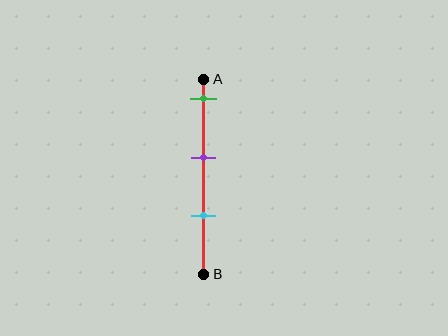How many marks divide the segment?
There are 3 marks dividing the segment.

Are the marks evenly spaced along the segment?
Yes, the marks are approximately evenly spaced.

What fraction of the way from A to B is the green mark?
The green mark is approximately 10% (0.1) of the way from A to B.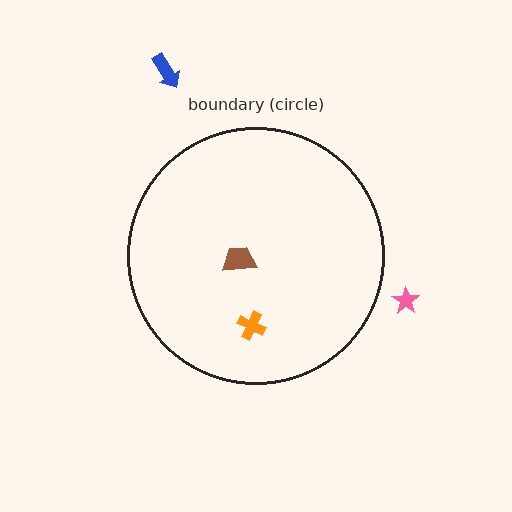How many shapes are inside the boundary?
2 inside, 2 outside.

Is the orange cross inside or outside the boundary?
Inside.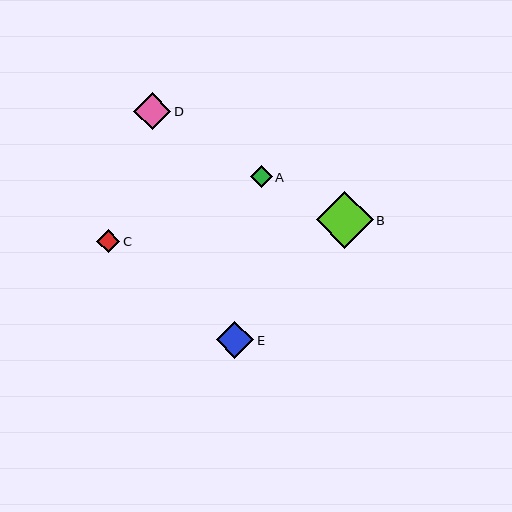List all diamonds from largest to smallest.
From largest to smallest: B, E, D, C, A.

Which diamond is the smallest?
Diamond A is the smallest with a size of approximately 22 pixels.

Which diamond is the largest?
Diamond B is the largest with a size of approximately 57 pixels.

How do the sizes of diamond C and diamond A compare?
Diamond C and diamond A are approximately the same size.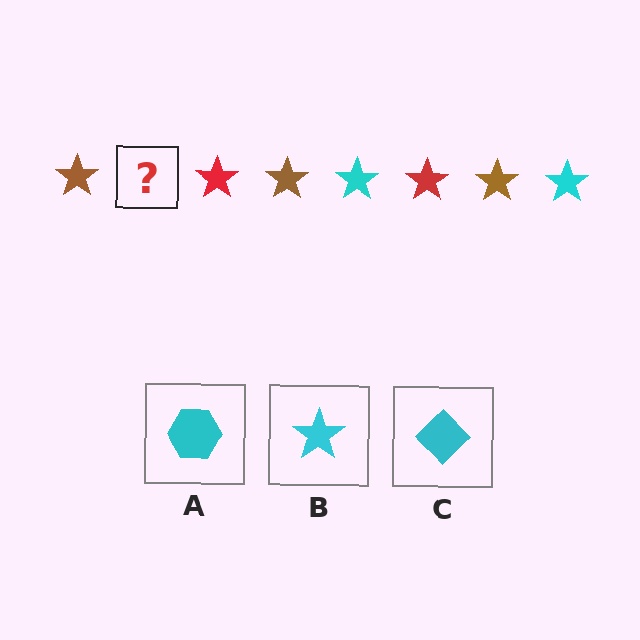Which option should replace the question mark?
Option B.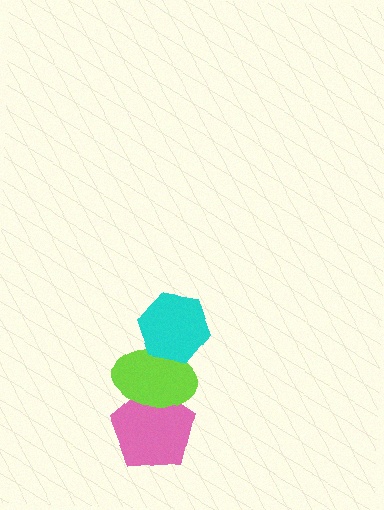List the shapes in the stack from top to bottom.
From top to bottom: the cyan hexagon, the lime ellipse, the pink pentagon.